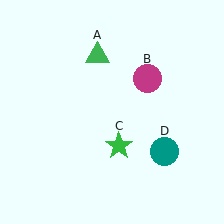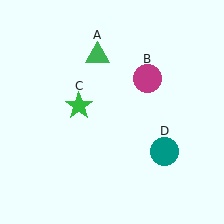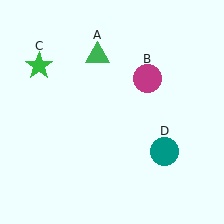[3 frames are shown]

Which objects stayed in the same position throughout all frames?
Green triangle (object A) and magenta circle (object B) and teal circle (object D) remained stationary.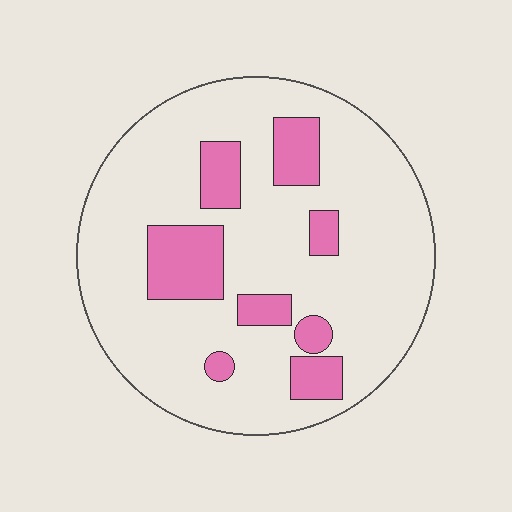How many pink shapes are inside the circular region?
8.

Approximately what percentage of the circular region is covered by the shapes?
Approximately 20%.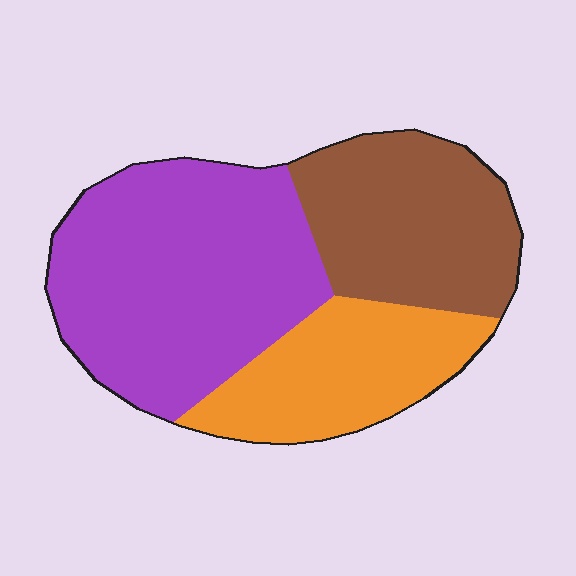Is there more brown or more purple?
Purple.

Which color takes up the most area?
Purple, at roughly 45%.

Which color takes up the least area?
Orange, at roughly 25%.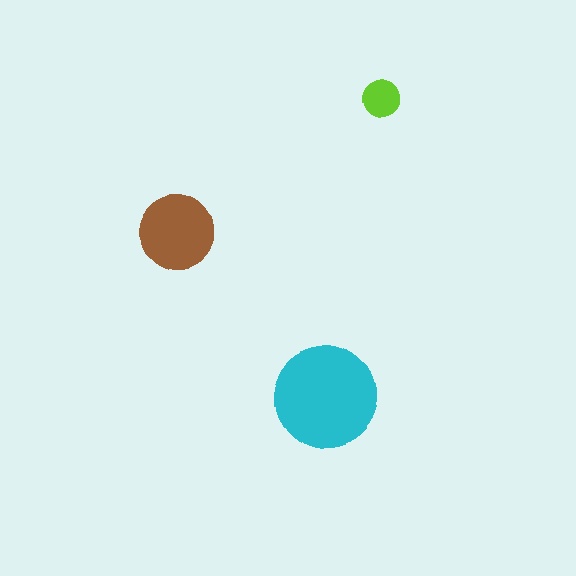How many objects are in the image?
There are 3 objects in the image.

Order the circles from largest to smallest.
the cyan one, the brown one, the lime one.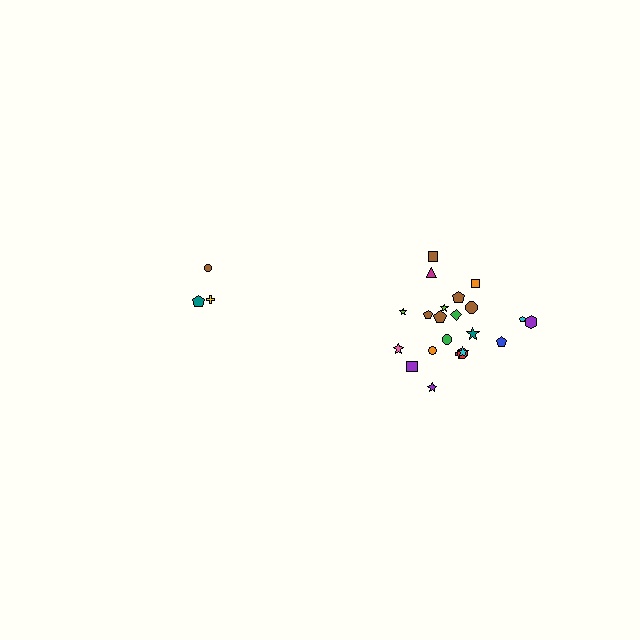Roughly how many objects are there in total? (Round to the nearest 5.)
Roughly 25 objects in total.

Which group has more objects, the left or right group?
The right group.